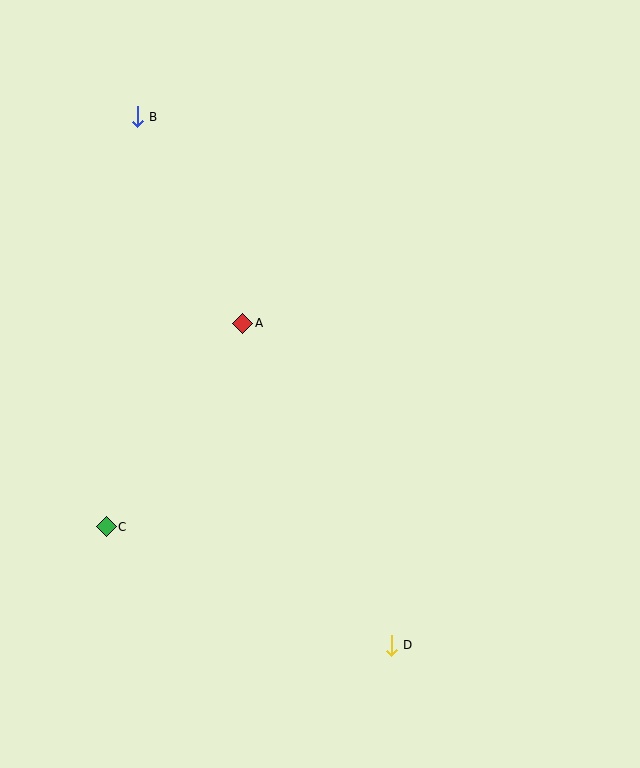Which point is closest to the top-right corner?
Point A is closest to the top-right corner.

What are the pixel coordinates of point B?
Point B is at (137, 117).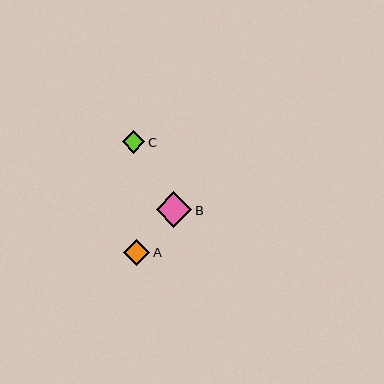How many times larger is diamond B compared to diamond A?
Diamond B is approximately 1.4 times the size of diamond A.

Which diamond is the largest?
Diamond B is the largest with a size of approximately 36 pixels.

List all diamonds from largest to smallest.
From largest to smallest: B, A, C.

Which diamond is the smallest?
Diamond C is the smallest with a size of approximately 23 pixels.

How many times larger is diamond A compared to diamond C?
Diamond A is approximately 1.2 times the size of diamond C.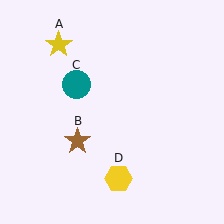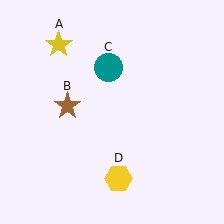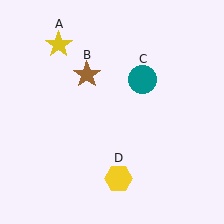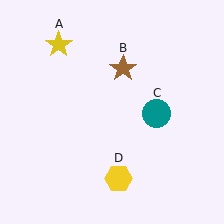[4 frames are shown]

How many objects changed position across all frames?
2 objects changed position: brown star (object B), teal circle (object C).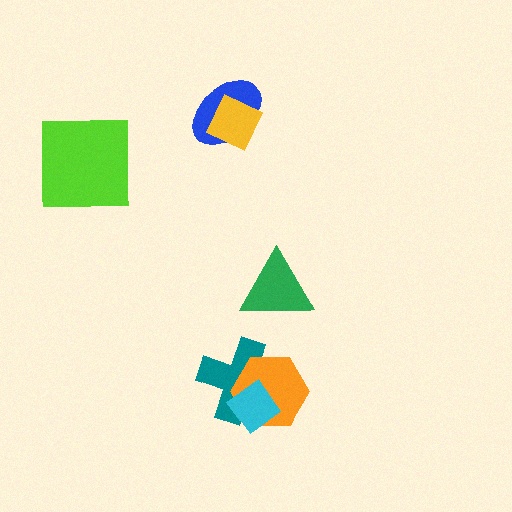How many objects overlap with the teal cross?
2 objects overlap with the teal cross.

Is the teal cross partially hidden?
Yes, it is partially covered by another shape.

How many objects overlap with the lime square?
0 objects overlap with the lime square.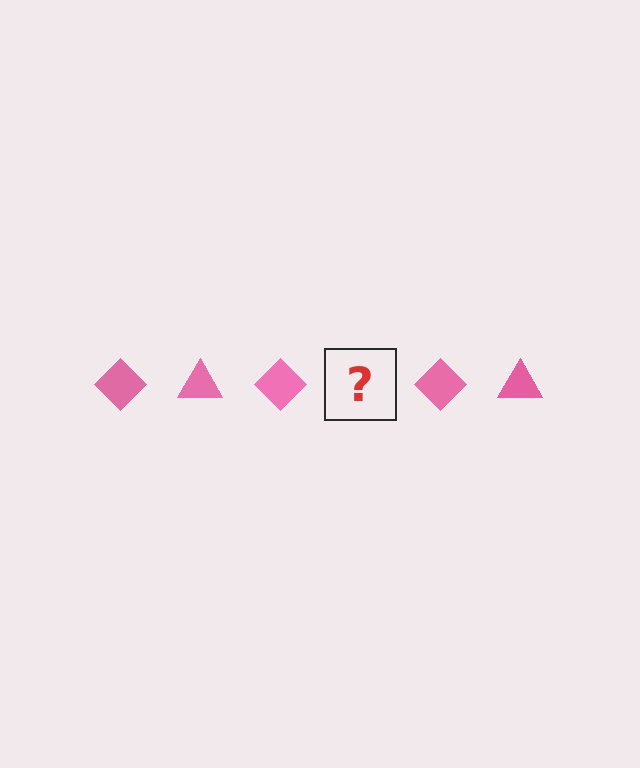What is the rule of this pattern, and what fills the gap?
The rule is that the pattern cycles through diamond, triangle shapes in pink. The gap should be filled with a pink triangle.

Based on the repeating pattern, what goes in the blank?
The blank should be a pink triangle.